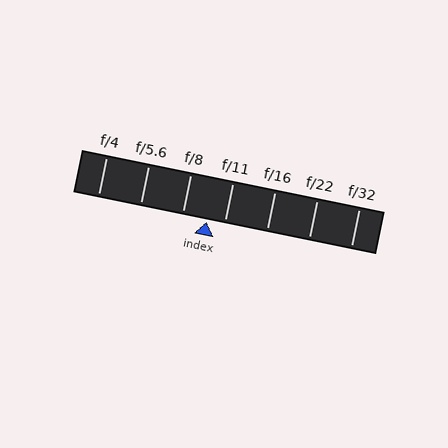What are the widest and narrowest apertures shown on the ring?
The widest aperture shown is f/4 and the narrowest is f/32.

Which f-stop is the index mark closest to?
The index mark is closest to f/11.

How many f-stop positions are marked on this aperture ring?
There are 7 f-stop positions marked.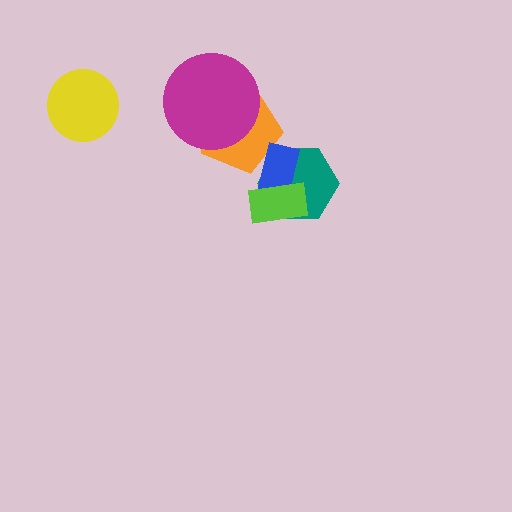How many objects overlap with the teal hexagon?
2 objects overlap with the teal hexagon.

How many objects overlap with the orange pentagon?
2 objects overlap with the orange pentagon.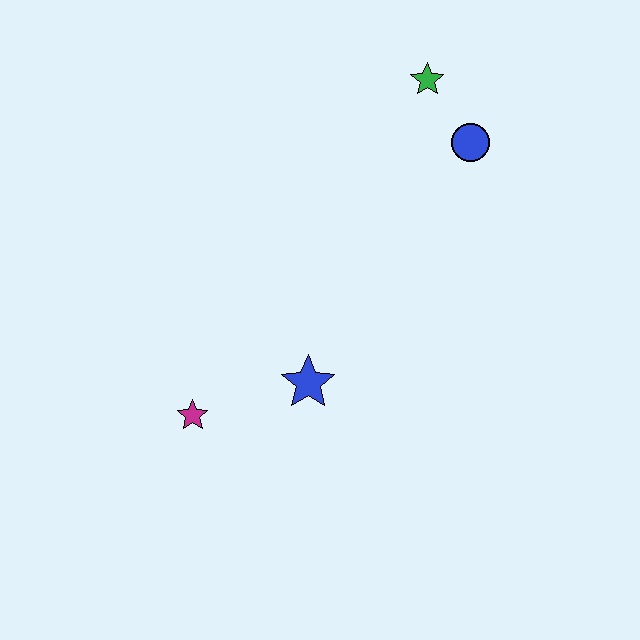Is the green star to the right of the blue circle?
No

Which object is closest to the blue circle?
The green star is closest to the blue circle.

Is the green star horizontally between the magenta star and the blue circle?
Yes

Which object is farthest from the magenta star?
The green star is farthest from the magenta star.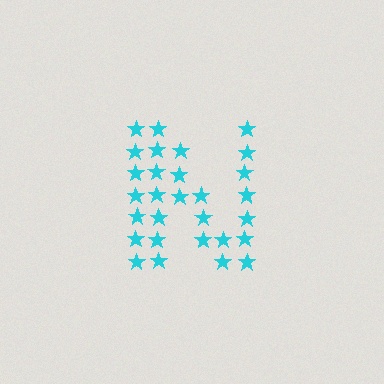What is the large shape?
The large shape is the letter N.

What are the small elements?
The small elements are stars.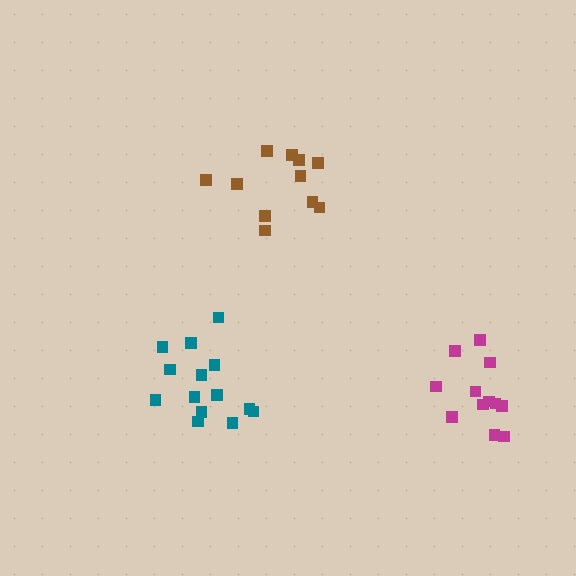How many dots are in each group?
Group 1: 12 dots, Group 2: 11 dots, Group 3: 14 dots (37 total).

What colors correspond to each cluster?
The clusters are colored: magenta, brown, teal.